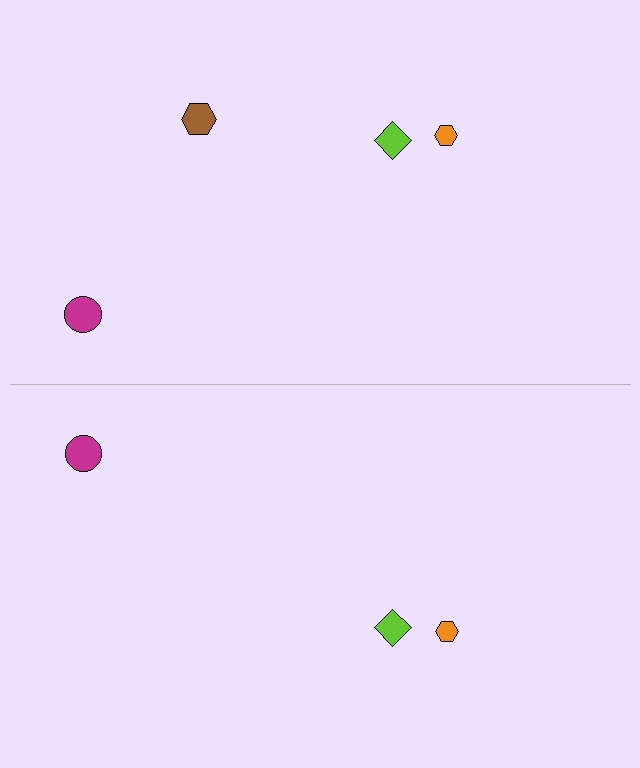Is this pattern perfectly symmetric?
No, the pattern is not perfectly symmetric. A brown hexagon is missing from the bottom side.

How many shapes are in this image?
There are 7 shapes in this image.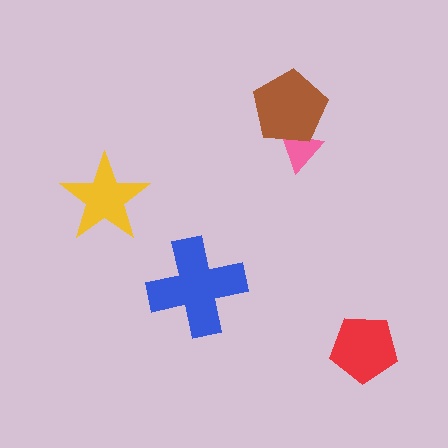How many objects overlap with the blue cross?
0 objects overlap with the blue cross.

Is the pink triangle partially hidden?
Yes, it is partially covered by another shape.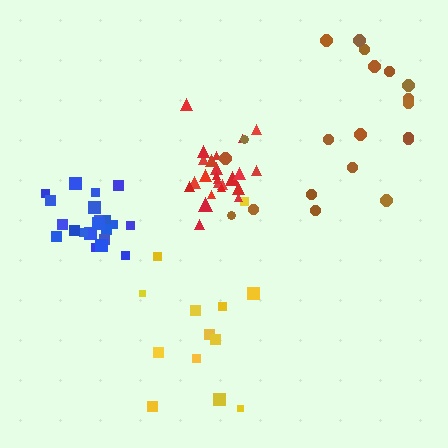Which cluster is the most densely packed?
Red.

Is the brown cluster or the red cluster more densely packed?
Red.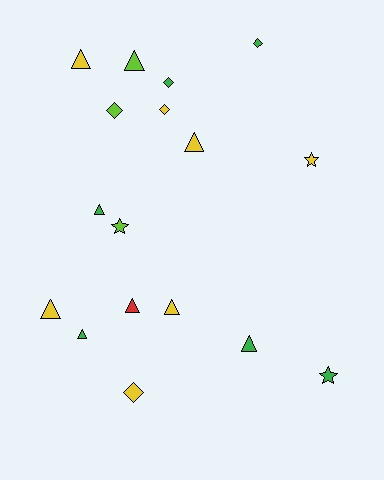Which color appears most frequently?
Yellow, with 7 objects.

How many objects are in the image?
There are 17 objects.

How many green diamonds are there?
There are 2 green diamonds.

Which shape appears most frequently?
Triangle, with 9 objects.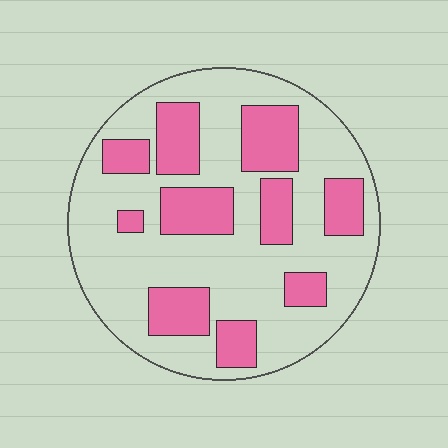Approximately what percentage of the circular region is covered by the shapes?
Approximately 30%.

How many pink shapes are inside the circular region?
10.